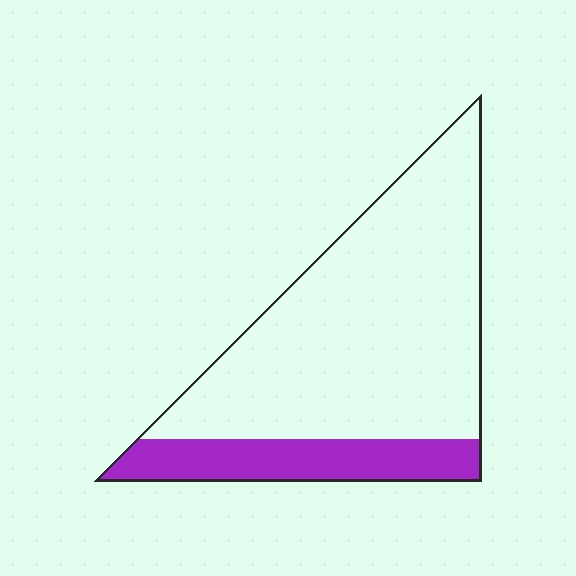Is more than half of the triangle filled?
No.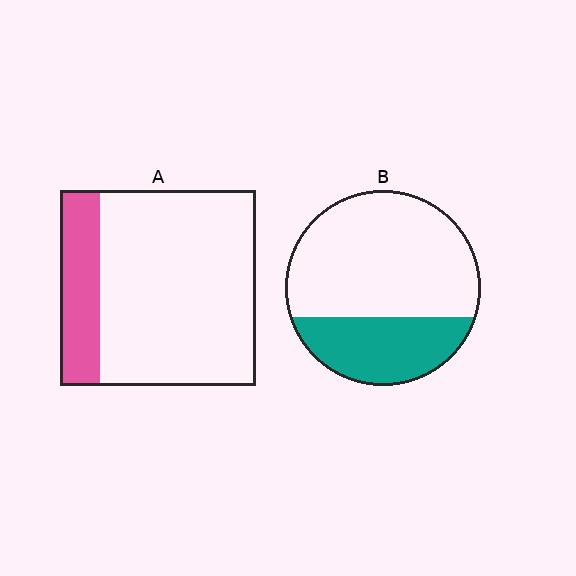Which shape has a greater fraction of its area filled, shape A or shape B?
Shape B.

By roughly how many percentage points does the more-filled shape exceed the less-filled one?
By roughly 10 percentage points (B over A).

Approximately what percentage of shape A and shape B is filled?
A is approximately 20% and B is approximately 30%.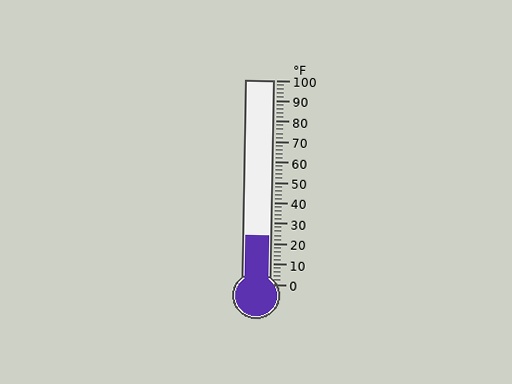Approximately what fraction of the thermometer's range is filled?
The thermometer is filled to approximately 25% of its range.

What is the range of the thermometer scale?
The thermometer scale ranges from 0°F to 100°F.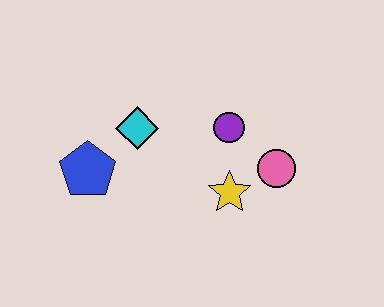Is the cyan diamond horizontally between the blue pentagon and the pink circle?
Yes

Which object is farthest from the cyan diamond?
The pink circle is farthest from the cyan diamond.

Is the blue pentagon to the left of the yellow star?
Yes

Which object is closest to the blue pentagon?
The cyan diamond is closest to the blue pentagon.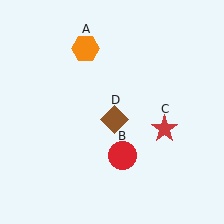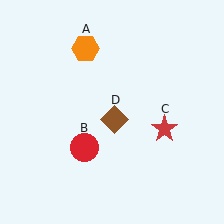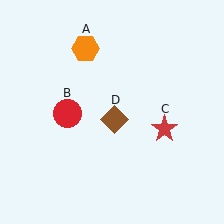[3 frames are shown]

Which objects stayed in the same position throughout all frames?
Orange hexagon (object A) and red star (object C) and brown diamond (object D) remained stationary.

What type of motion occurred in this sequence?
The red circle (object B) rotated clockwise around the center of the scene.